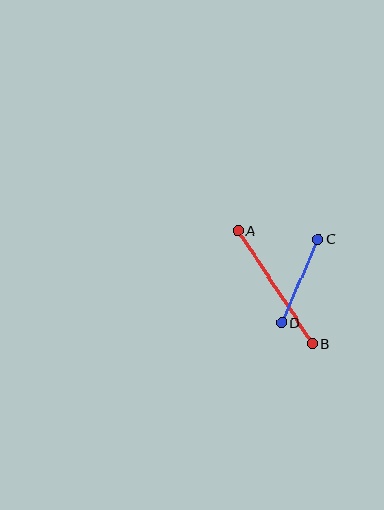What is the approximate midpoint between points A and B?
The midpoint is at approximately (275, 287) pixels.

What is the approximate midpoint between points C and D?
The midpoint is at approximately (300, 281) pixels.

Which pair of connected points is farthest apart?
Points A and B are farthest apart.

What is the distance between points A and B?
The distance is approximately 135 pixels.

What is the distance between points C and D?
The distance is approximately 91 pixels.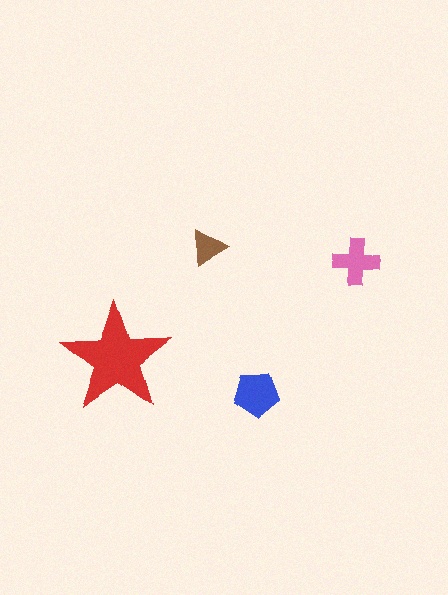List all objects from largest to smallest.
The red star, the blue pentagon, the pink cross, the brown triangle.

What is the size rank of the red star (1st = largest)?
1st.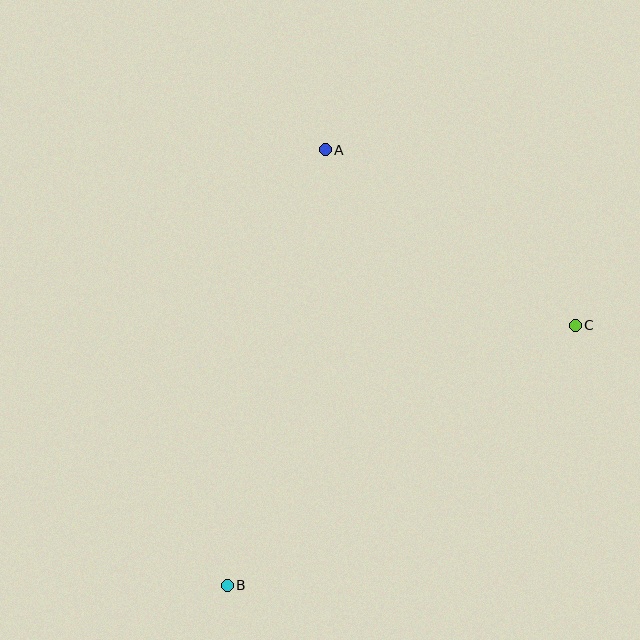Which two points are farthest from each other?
Points A and B are farthest from each other.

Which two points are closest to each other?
Points A and C are closest to each other.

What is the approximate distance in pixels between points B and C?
The distance between B and C is approximately 435 pixels.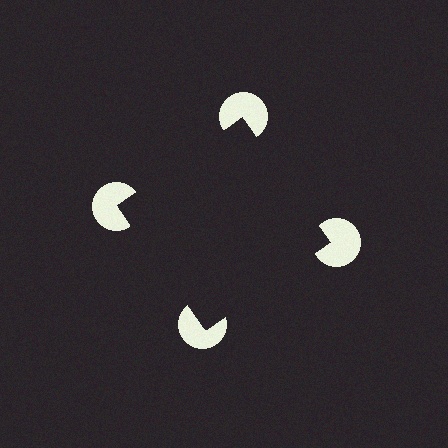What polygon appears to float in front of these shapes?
An illusory square — its edges are inferred from the aligned wedge cuts in the pac-man discs, not physically drawn.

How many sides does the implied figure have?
4 sides.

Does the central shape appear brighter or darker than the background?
It typically appears slightly darker than the background, even though no actual brightness change is drawn.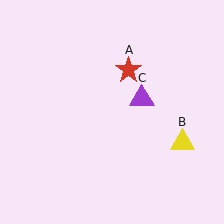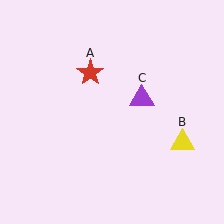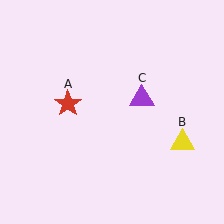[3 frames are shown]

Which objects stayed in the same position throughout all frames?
Yellow triangle (object B) and purple triangle (object C) remained stationary.